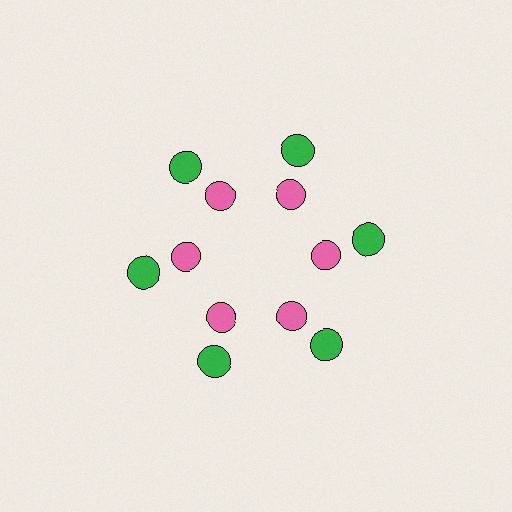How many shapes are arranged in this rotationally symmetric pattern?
There are 12 shapes, arranged in 6 groups of 2.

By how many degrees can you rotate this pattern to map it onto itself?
The pattern maps onto itself every 60 degrees of rotation.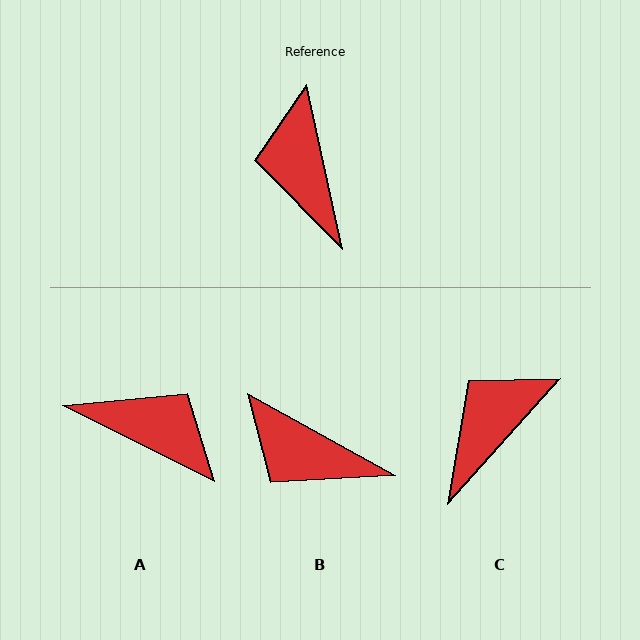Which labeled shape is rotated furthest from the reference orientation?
A, about 129 degrees away.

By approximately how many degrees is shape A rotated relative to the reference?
Approximately 129 degrees clockwise.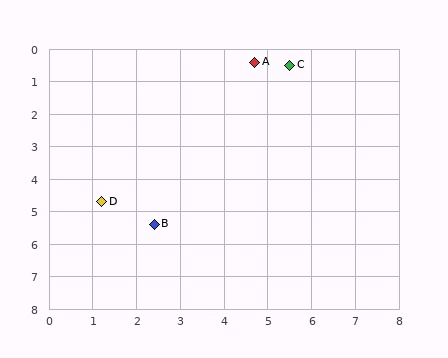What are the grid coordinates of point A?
Point A is at approximately (4.7, 0.4).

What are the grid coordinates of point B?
Point B is at approximately (2.4, 5.4).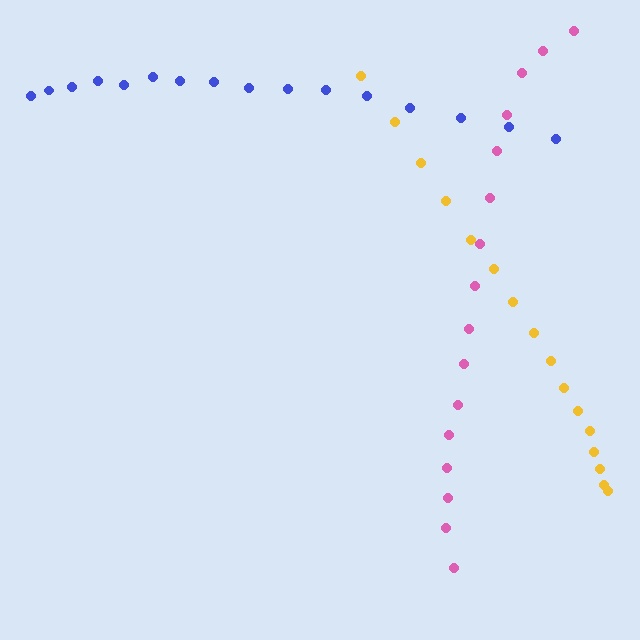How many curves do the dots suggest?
There are 3 distinct paths.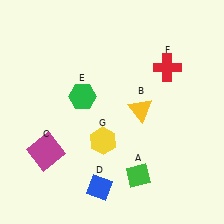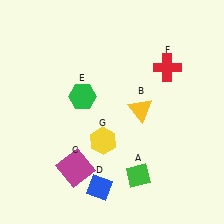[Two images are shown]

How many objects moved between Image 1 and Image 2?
1 object moved between the two images.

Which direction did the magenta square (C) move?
The magenta square (C) moved right.